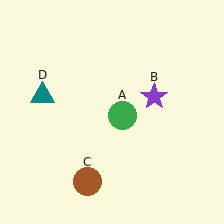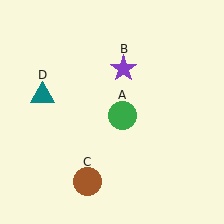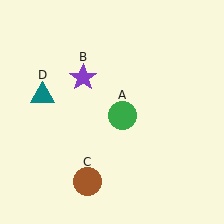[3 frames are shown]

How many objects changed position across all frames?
1 object changed position: purple star (object B).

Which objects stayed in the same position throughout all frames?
Green circle (object A) and brown circle (object C) and teal triangle (object D) remained stationary.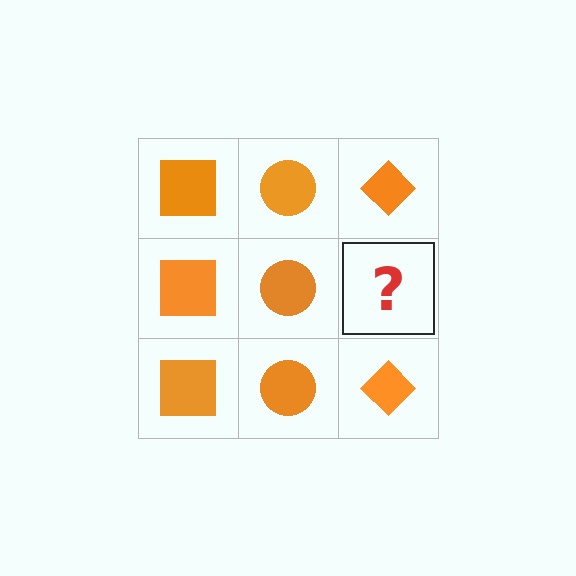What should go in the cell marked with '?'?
The missing cell should contain an orange diamond.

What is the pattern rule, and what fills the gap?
The rule is that each column has a consistent shape. The gap should be filled with an orange diamond.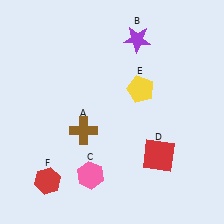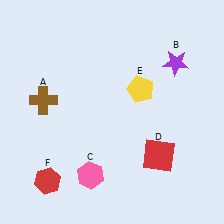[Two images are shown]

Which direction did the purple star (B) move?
The purple star (B) moved right.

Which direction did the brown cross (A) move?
The brown cross (A) moved left.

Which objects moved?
The objects that moved are: the brown cross (A), the purple star (B).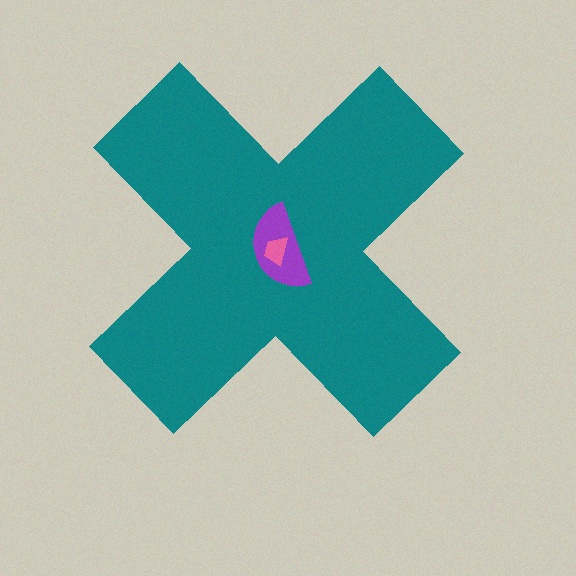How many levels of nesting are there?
3.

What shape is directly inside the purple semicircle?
The pink trapezoid.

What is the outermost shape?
The teal cross.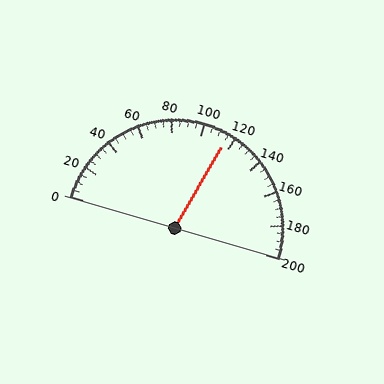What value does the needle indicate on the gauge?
The needle indicates approximately 115.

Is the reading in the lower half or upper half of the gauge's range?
The reading is in the upper half of the range (0 to 200).